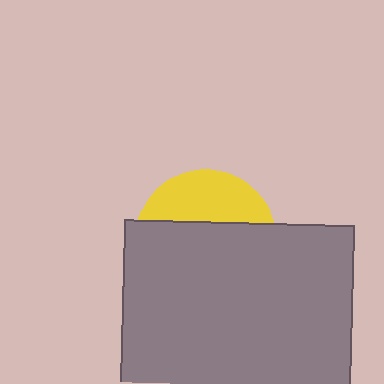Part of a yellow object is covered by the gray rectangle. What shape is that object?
It is a circle.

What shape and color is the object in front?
The object in front is a gray rectangle.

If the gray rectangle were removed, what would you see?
You would see the complete yellow circle.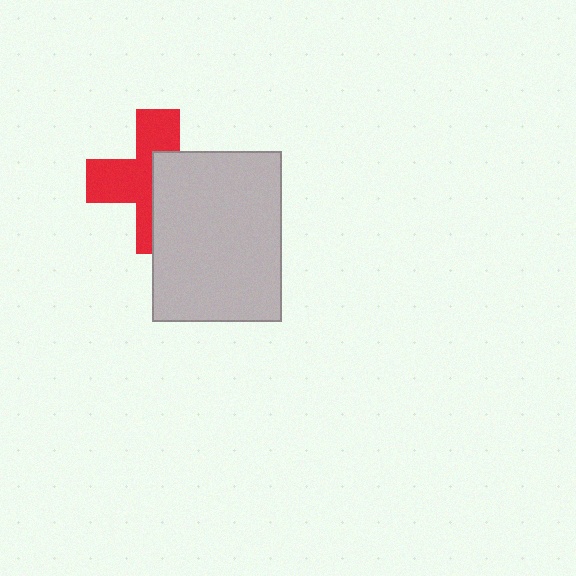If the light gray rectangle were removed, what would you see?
You would see the complete red cross.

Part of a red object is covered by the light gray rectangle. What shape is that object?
It is a cross.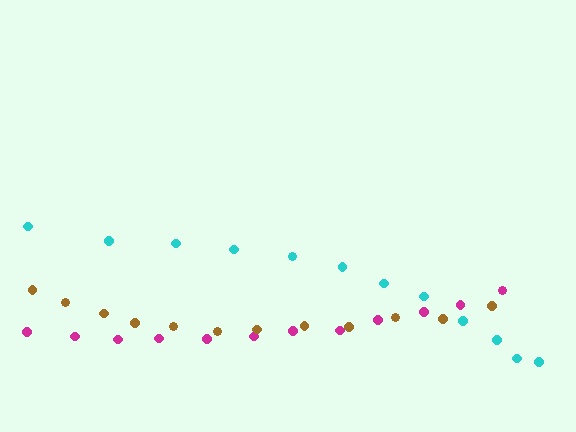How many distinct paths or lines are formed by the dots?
There are 3 distinct paths.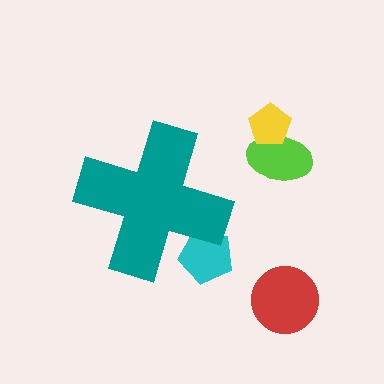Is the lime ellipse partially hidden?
No, the lime ellipse is fully visible.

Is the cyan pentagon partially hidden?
Yes, the cyan pentagon is partially hidden behind the teal cross.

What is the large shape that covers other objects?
A teal cross.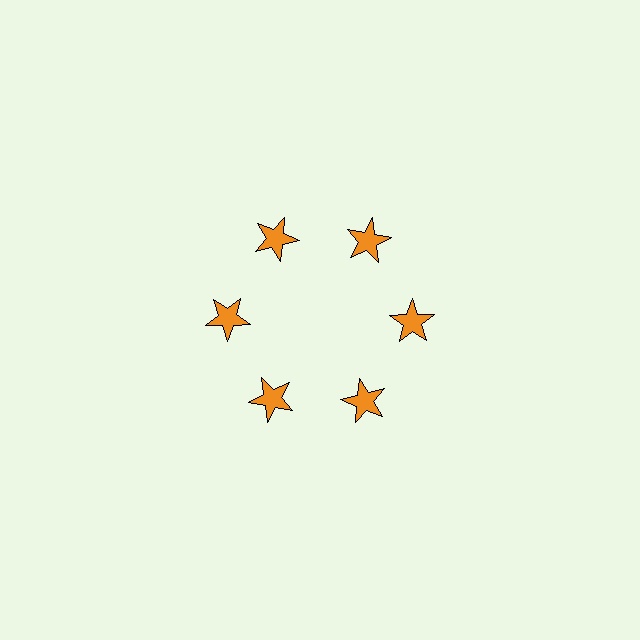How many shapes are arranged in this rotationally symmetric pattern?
There are 6 shapes, arranged in 6 groups of 1.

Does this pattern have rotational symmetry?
Yes, this pattern has 6-fold rotational symmetry. It looks the same after rotating 60 degrees around the center.